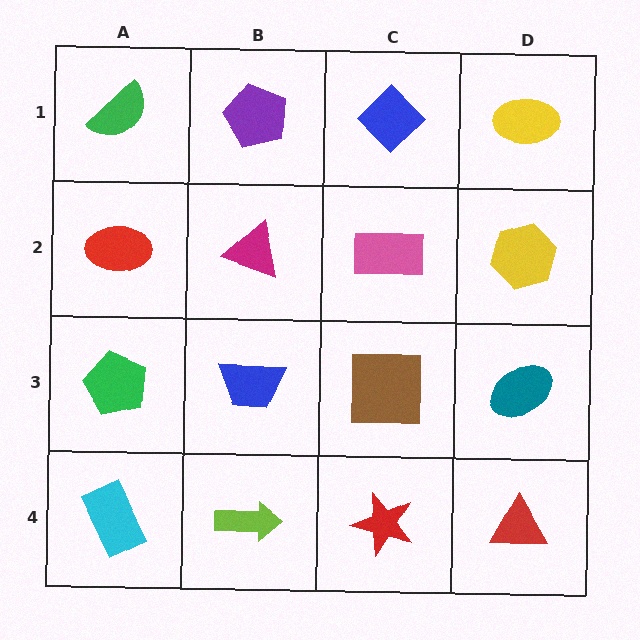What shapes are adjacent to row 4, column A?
A green pentagon (row 3, column A), a lime arrow (row 4, column B).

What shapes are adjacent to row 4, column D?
A teal ellipse (row 3, column D), a red star (row 4, column C).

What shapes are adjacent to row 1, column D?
A yellow hexagon (row 2, column D), a blue diamond (row 1, column C).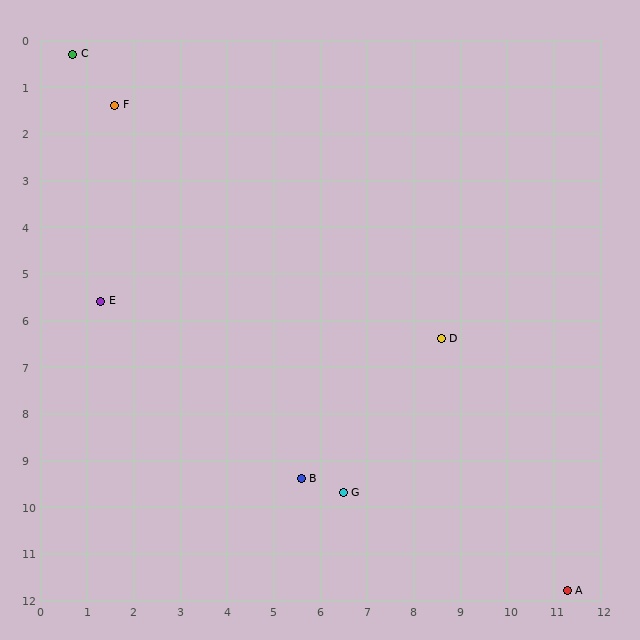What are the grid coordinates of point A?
Point A is at approximately (11.3, 11.8).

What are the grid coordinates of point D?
Point D is at approximately (8.6, 6.4).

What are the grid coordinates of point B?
Point B is at approximately (5.6, 9.4).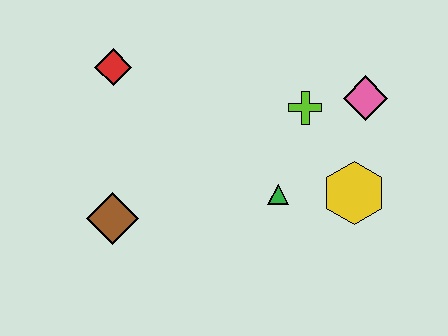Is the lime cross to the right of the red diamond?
Yes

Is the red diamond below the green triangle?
No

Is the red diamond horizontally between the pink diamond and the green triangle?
No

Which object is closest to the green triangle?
The yellow hexagon is closest to the green triangle.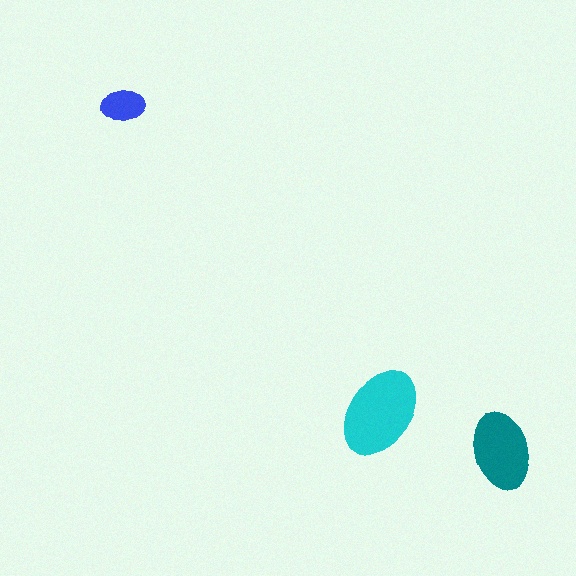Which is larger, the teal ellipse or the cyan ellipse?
The cyan one.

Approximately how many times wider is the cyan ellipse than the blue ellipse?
About 2 times wider.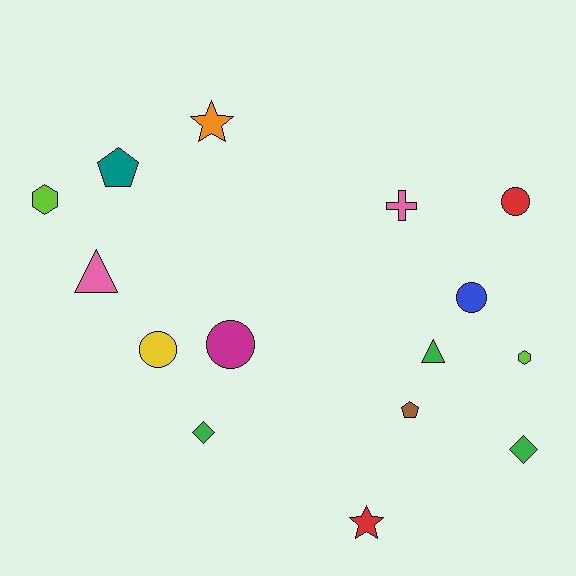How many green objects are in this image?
There are 3 green objects.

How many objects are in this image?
There are 15 objects.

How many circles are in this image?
There are 4 circles.